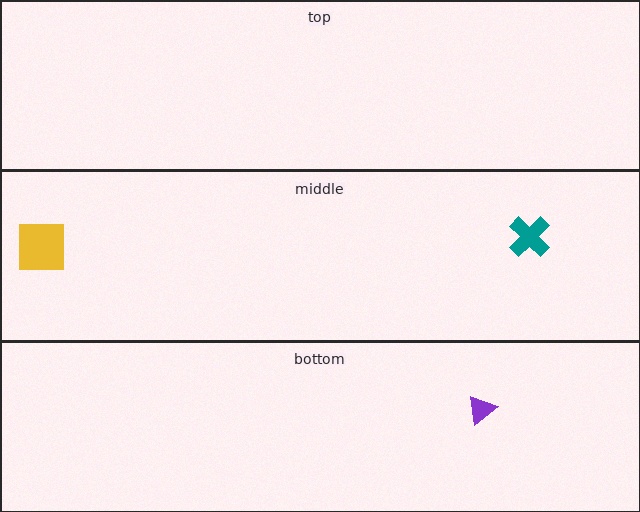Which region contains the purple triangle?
The bottom region.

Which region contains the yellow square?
The middle region.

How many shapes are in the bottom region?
1.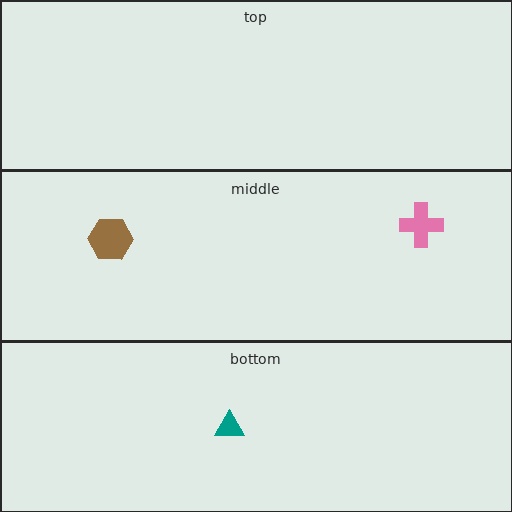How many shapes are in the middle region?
2.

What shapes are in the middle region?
The brown hexagon, the pink cross.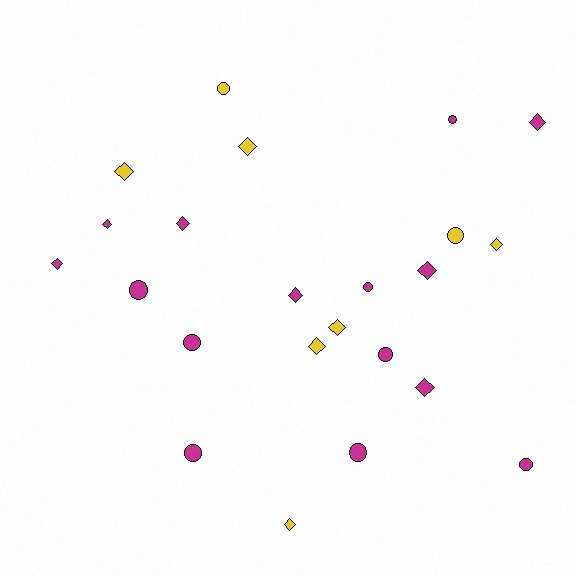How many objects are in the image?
There are 23 objects.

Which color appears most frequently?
Magenta, with 15 objects.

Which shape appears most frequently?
Diamond, with 13 objects.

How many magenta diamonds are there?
There are 7 magenta diamonds.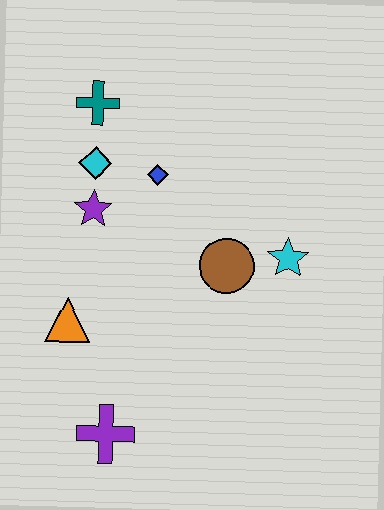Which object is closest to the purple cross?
The orange triangle is closest to the purple cross.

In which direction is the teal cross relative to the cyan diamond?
The teal cross is above the cyan diamond.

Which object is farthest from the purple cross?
The teal cross is farthest from the purple cross.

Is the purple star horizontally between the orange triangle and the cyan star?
Yes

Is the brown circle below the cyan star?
Yes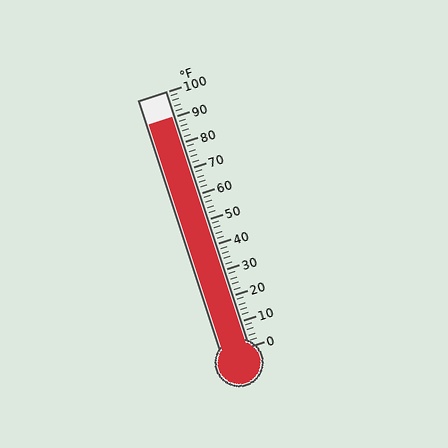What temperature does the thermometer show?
The thermometer shows approximately 90°F.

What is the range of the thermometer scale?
The thermometer scale ranges from 0°F to 100°F.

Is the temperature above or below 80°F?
The temperature is above 80°F.